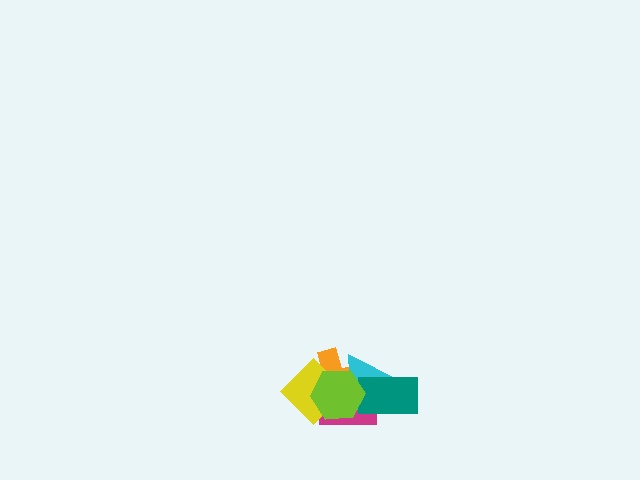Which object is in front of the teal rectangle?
The lime hexagon is in front of the teal rectangle.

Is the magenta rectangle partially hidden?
Yes, it is partially covered by another shape.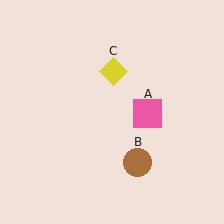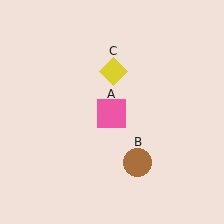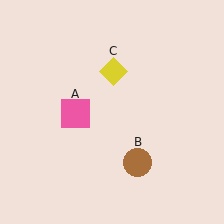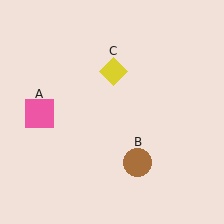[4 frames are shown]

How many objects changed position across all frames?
1 object changed position: pink square (object A).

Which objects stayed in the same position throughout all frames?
Brown circle (object B) and yellow diamond (object C) remained stationary.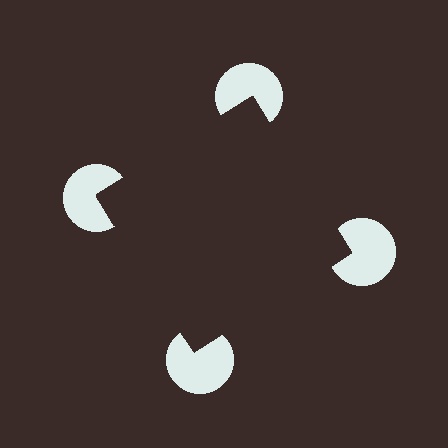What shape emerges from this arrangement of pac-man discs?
An illusory square — its edges are inferred from the aligned wedge cuts in the pac-man discs, not physically drawn.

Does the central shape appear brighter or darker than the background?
It typically appears slightly darker than the background, even though no actual brightness change is drawn.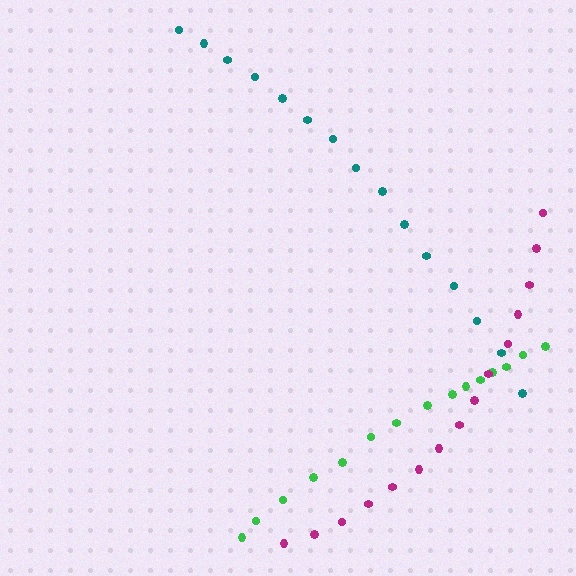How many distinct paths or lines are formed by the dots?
There are 3 distinct paths.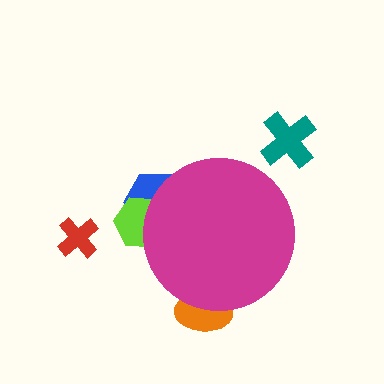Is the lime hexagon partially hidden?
Yes, the lime hexagon is partially hidden behind the magenta circle.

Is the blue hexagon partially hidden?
Yes, the blue hexagon is partially hidden behind the magenta circle.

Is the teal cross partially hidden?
No, the teal cross is fully visible.